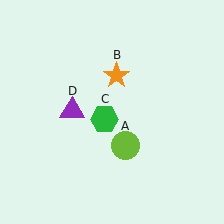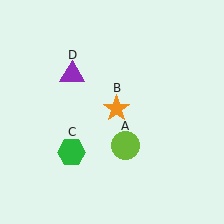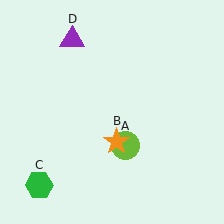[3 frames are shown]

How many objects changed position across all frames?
3 objects changed position: orange star (object B), green hexagon (object C), purple triangle (object D).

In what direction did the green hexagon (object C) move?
The green hexagon (object C) moved down and to the left.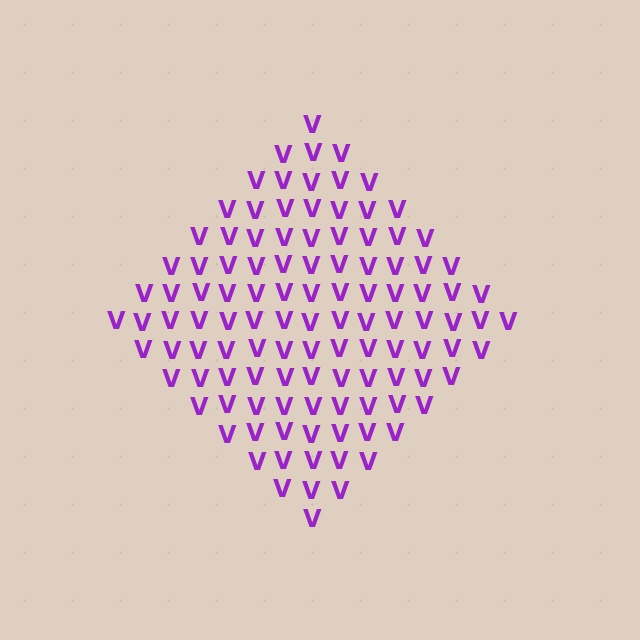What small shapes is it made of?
It is made of small letter V's.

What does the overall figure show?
The overall figure shows a diamond.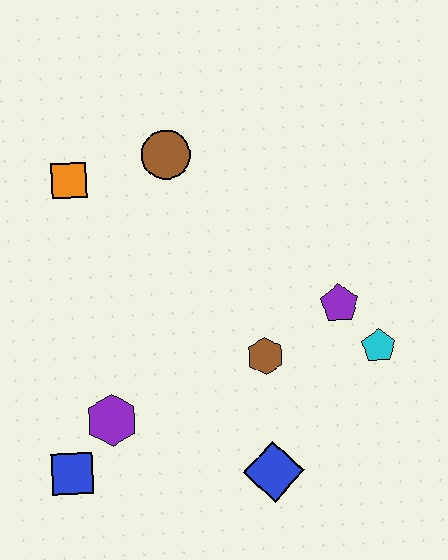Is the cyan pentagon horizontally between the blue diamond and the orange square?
No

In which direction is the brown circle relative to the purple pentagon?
The brown circle is to the left of the purple pentagon.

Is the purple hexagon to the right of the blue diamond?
No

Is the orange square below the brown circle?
Yes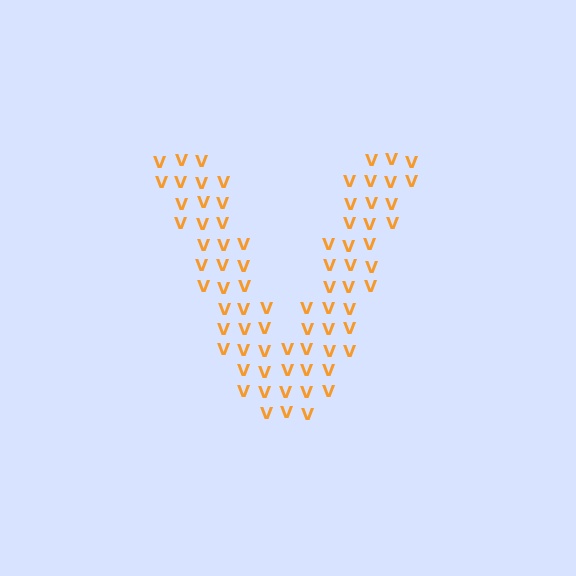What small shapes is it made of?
It is made of small letter V's.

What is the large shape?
The large shape is the letter V.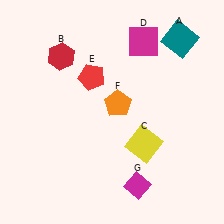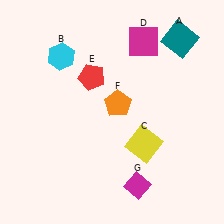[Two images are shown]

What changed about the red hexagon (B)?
In Image 1, B is red. In Image 2, it changed to cyan.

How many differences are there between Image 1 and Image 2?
There is 1 difference between the two images.